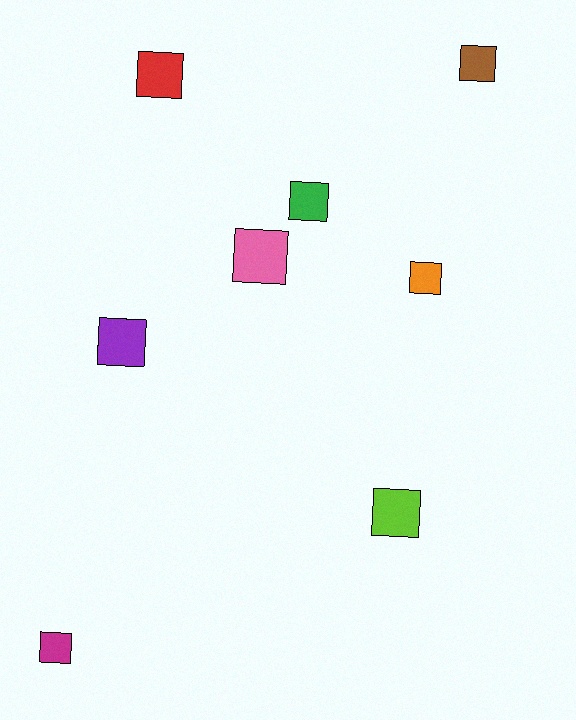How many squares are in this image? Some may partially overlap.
There are 8 squares.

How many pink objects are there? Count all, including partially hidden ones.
There is 1 pink object.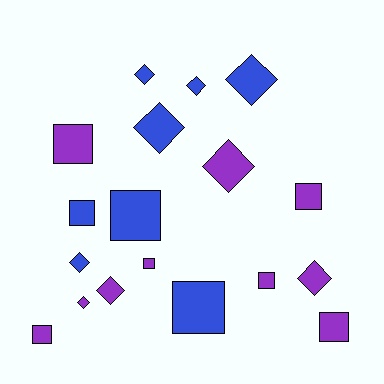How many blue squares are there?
There are 3 blue squares.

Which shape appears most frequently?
Diamond, with 9 objects.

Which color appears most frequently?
Purple, with 10 objects.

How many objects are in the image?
There are 18 objects.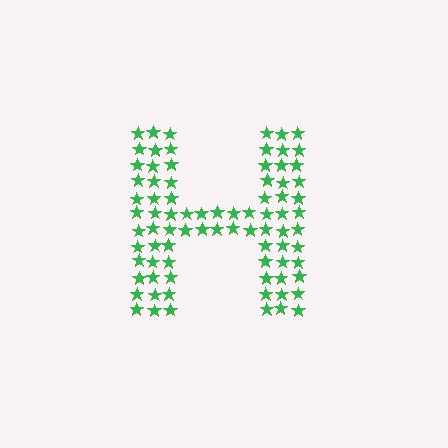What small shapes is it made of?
It is made of small stars.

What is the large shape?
The large shape is the letter H.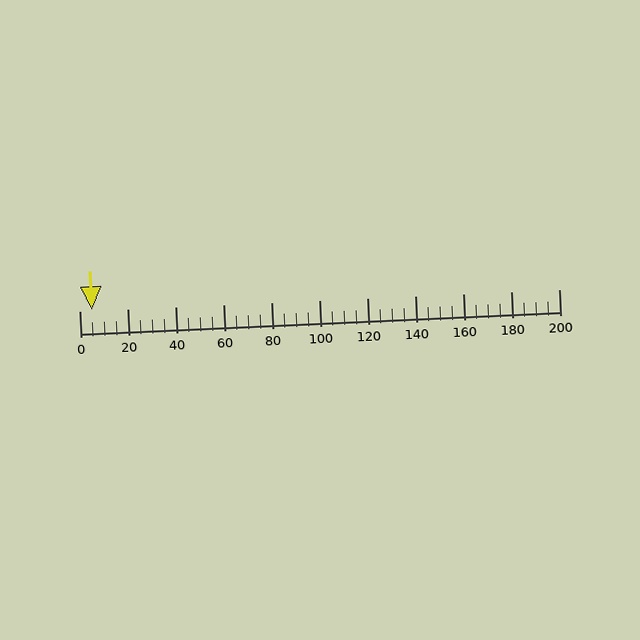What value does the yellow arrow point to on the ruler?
The yellow arrow points to approximately 5.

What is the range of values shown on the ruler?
The ruler shows values from 0 to 200.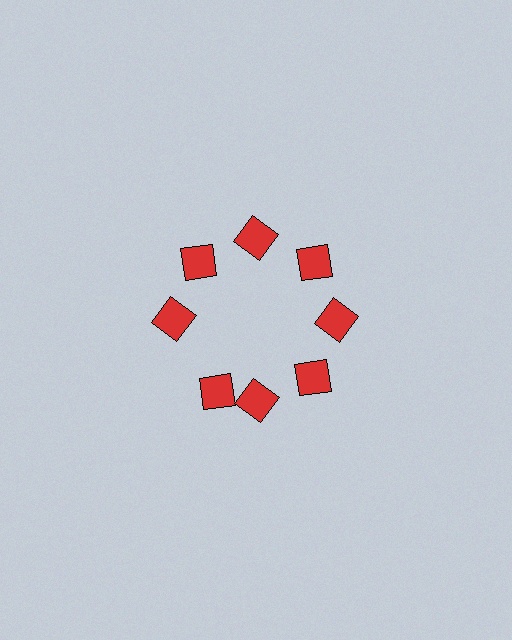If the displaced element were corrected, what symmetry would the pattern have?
It would have 8-fold rotational symmetry — the pattern would map onto itself every 45 degrees.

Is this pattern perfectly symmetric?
No. The 8 red diamonds are arranged in a ring, but one element near the 8 o'clock position is rotated out of alignment along the ring, breaking the 8-fold rotational symmetry.